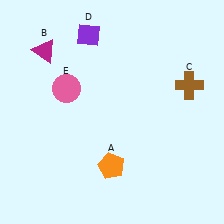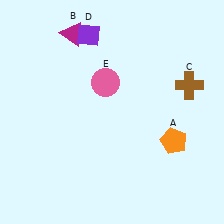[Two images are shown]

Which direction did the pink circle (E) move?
The pink circle (E) moved right.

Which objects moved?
The objects that moved are: the orange pentagon (A), the magenta triangle (B), the pink circle (E).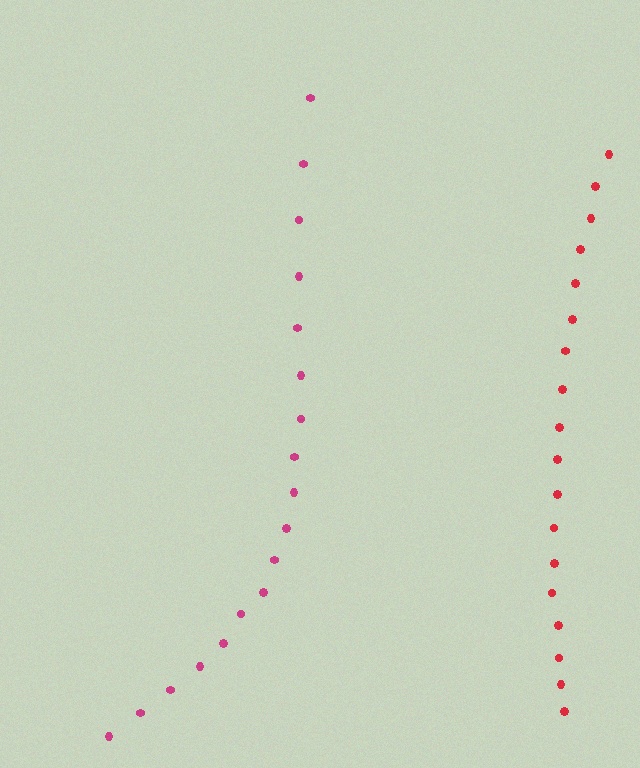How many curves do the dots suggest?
There are 2 distinct paths.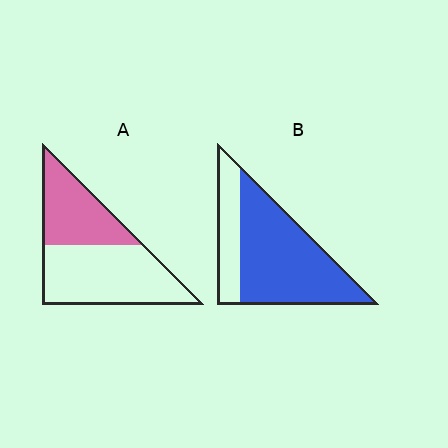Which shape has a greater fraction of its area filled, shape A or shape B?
Shape B.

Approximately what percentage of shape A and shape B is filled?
A is approximately 40% and B is approximately 75%.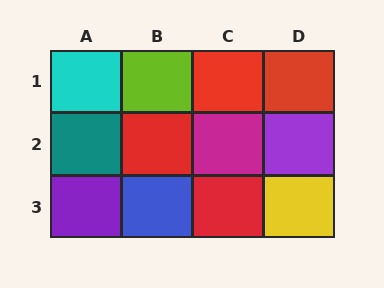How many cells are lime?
1 cell is lime.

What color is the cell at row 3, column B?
Blue.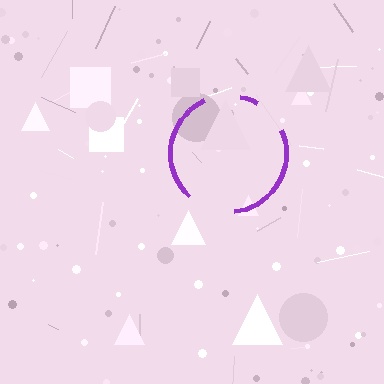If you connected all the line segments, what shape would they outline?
They would outline a circle.